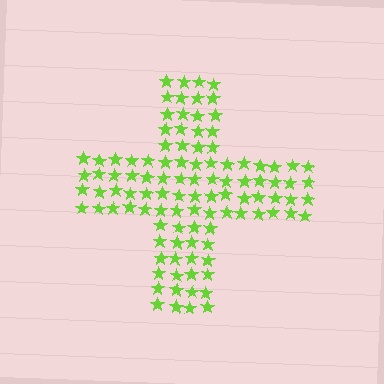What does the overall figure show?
The overall figure shows a cross.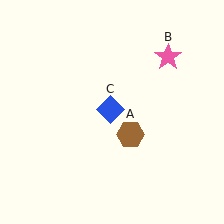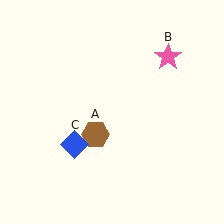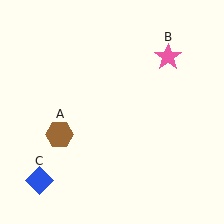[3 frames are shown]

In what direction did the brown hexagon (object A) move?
The brown hexagon (object A) moved left.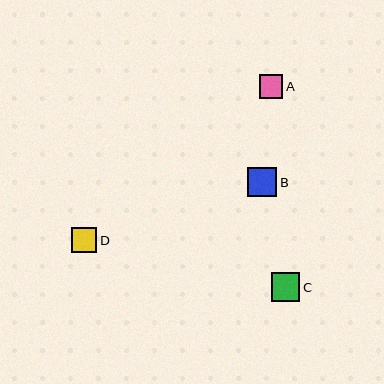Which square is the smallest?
Square A is the smallest with a size of approximately 23 pixels.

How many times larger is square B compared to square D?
Square B is approximately 1.1 times the size of square D.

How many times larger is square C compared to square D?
Square C is approximately 1.1 times the size of square D.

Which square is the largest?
Square B is the largest with a size of approximately 29 pixels.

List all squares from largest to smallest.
From largest to smallest: B, C, D, A.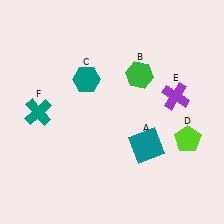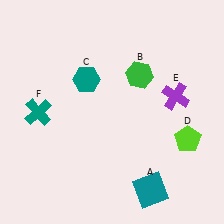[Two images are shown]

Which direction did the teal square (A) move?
The teal square (A) moved down.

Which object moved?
The teal square (A) moved down.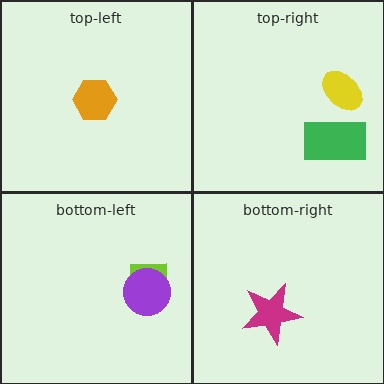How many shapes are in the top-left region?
1.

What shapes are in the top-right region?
The green rectangle, the yellow ellipse.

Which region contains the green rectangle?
The top-right region.